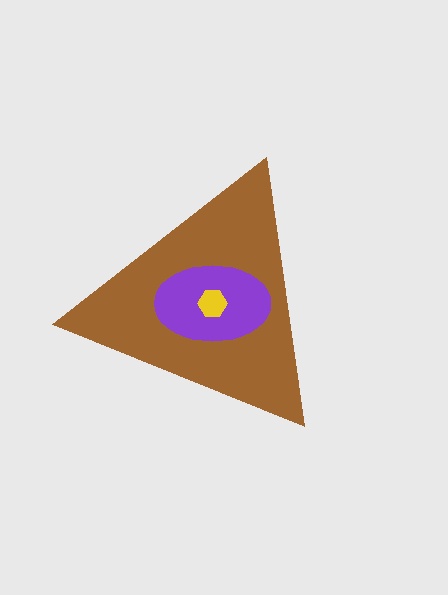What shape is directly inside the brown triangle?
The purple ellipse.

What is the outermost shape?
The brown triangle.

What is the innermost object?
The yellow hexagon.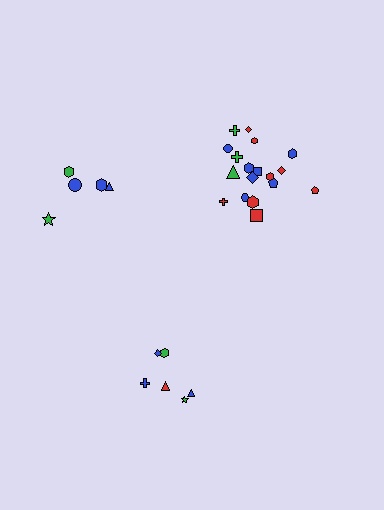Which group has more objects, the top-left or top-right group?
The top-right group.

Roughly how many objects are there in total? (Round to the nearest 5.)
Roughly 30 objects in total.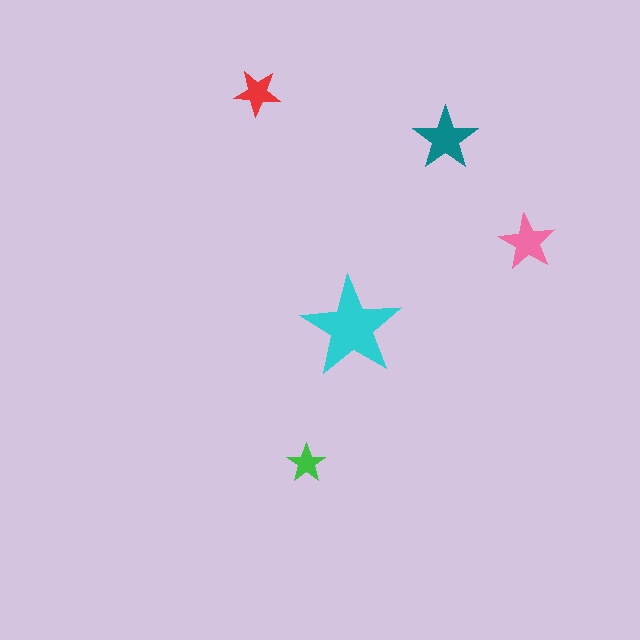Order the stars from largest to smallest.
the cyan one, the teal one, the pink one, the red one, the green one.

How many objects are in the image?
There are 5 objects in the image.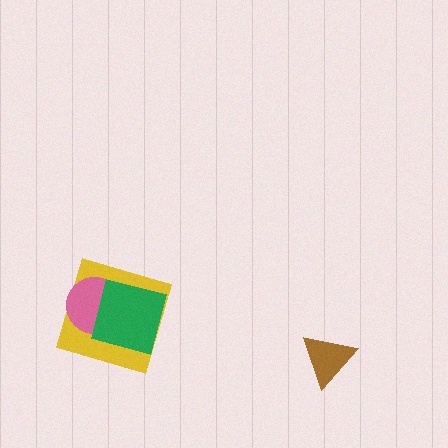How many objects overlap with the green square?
2 objects overlap with the green square.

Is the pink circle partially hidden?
Yes, it is partially covered by another shape.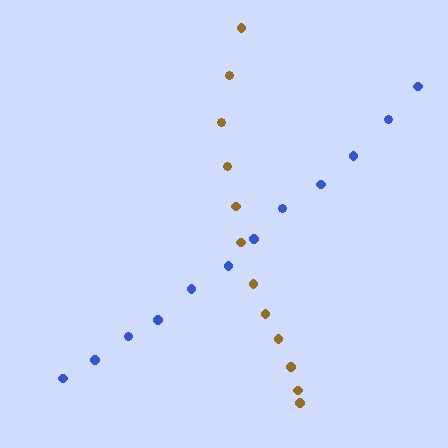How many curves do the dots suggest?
There are 2 distinct paths.